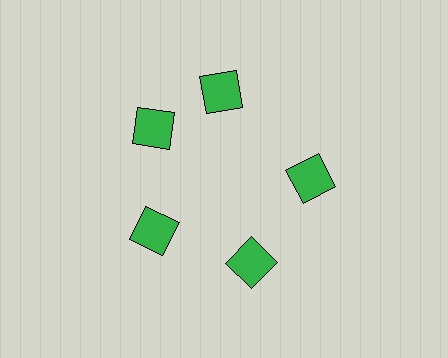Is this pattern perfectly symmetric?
No. The 5 green squares are arranged in a ring, but one element near the 1 o'clock position is rotated out of alignment along the ring, breaking the 5-fold rotational symmetry.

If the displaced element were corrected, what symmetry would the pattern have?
It would have 5-fold rotational symmetry — the pattern would map onto itself every 72 degrees.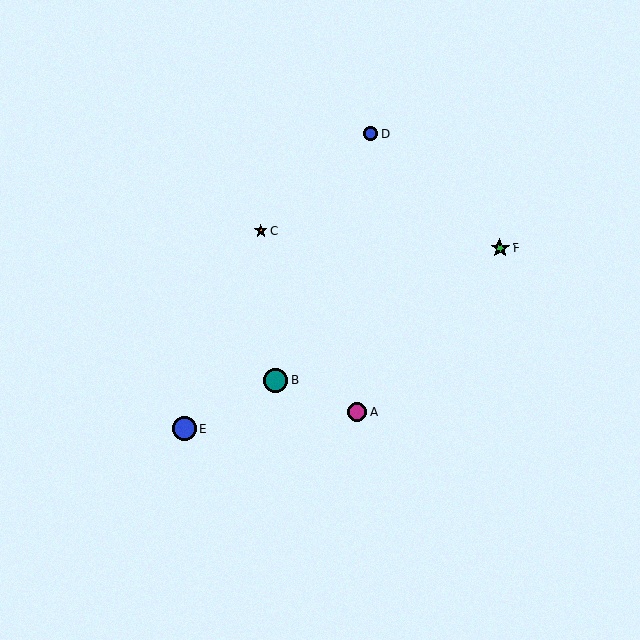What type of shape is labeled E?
Shape E is a blue circle.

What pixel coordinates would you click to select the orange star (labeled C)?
Click at (261, 231) to select the orange star C.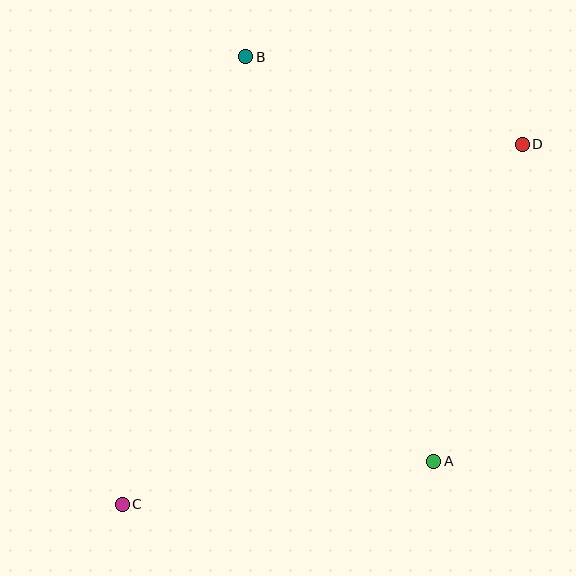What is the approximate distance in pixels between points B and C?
The distance between B and C is approximately 464 pixels.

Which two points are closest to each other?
Points B and D are closest to each other.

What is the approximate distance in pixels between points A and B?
The distance between A and B is approximately 446 pixels.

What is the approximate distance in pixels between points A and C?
The distance between A and C is approximately 314 pixels.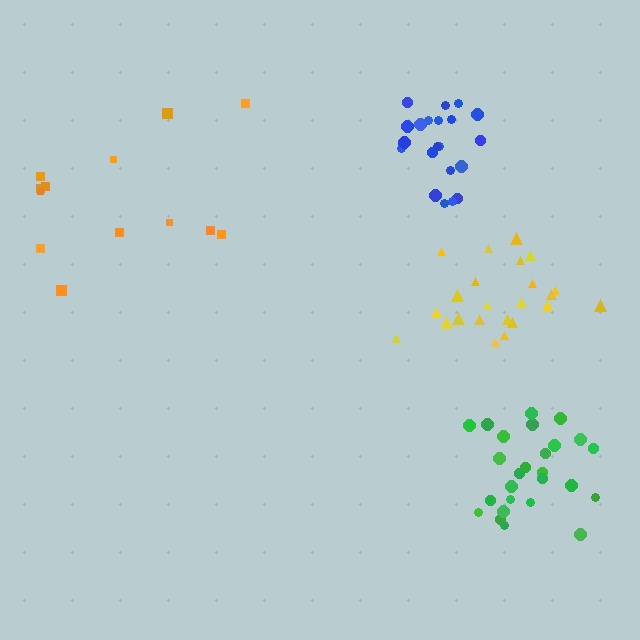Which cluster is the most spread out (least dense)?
Orange.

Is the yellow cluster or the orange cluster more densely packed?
Yellow.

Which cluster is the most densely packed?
Blue.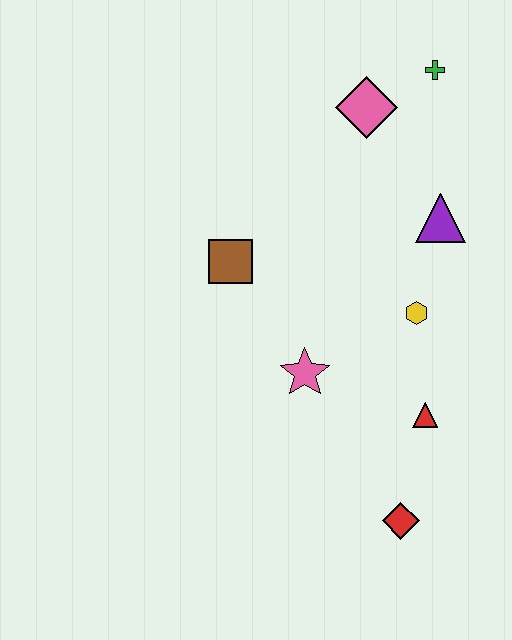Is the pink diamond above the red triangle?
Yes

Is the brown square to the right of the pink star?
No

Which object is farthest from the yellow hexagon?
The green cross is farthest from the yellow hexagon.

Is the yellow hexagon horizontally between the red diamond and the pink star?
No